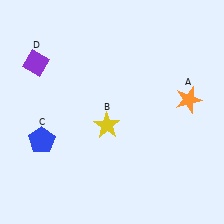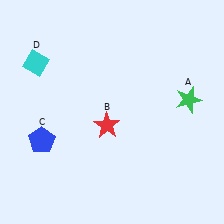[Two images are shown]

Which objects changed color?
A changed from orange to green. B changed from yellow to red. D changed from purple to cyan.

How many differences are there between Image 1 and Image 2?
There are 3 differences between the two images.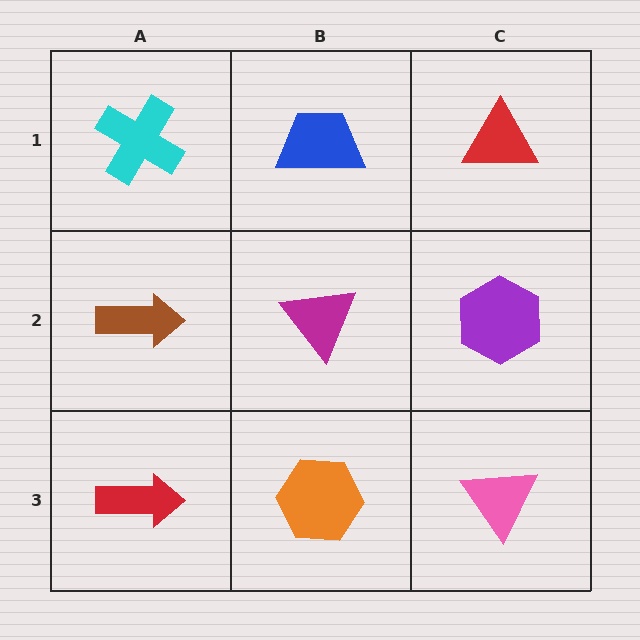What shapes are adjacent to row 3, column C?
A purple hexagon (row 2, column C), an orange hexagon (row 3, column B).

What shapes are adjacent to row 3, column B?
A magenta triangle (row 2, column B), a red arrow (row 3, column A), a pink triangle (row 3, column C).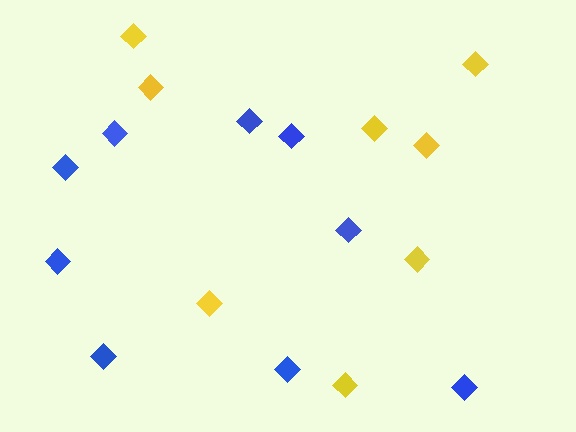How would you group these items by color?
There are 2 groups: one group of blue diamonds (9) and one group of yellow diamonds (8).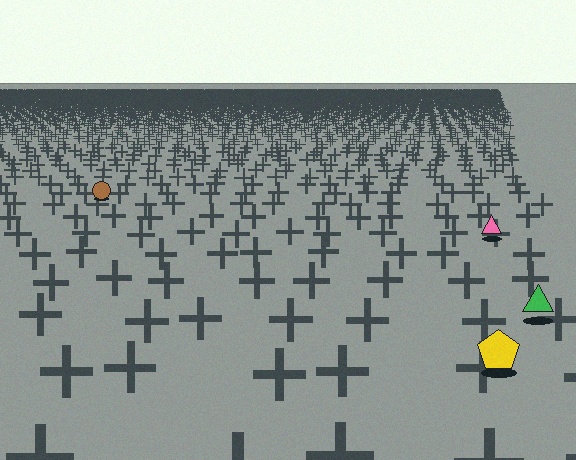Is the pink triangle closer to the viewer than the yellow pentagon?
No. The yellow pentagon is closer — you can tell from the texture gradient: the ground texture is coarser near it.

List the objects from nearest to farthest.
From nearest to farthest: the yellow pentagon, the green triangle, the pink triangle, the brown circle.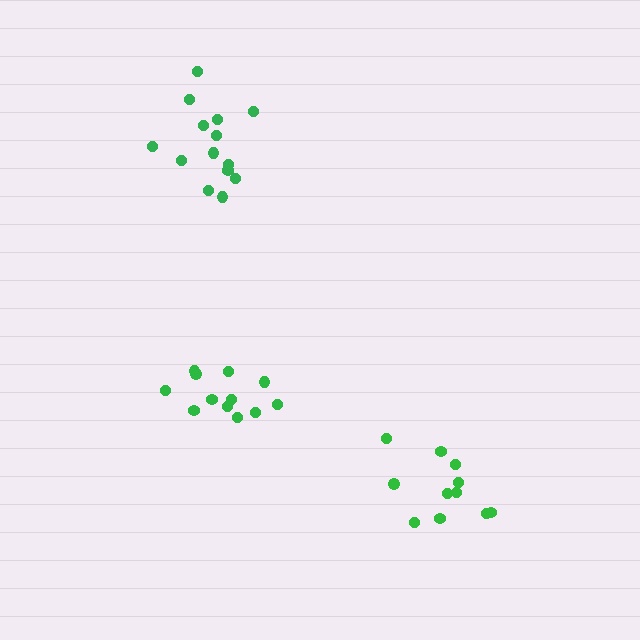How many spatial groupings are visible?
There are 3 spatial groupings.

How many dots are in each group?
Group 1: 11 dots, Group 2: 12 dots, Group 3: 14 dots (37 total).